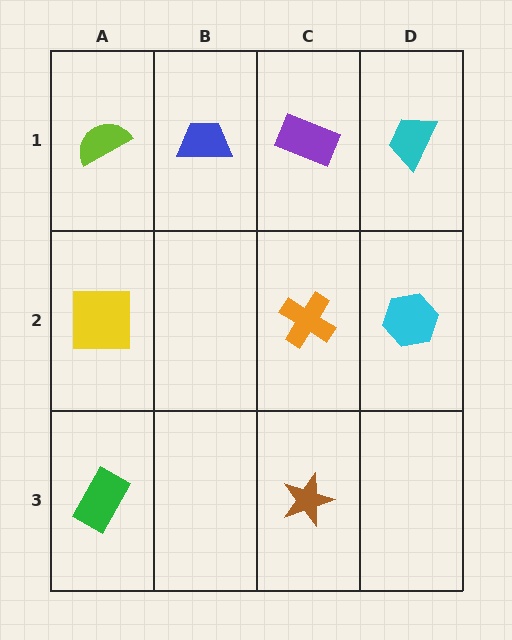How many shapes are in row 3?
2 shapes.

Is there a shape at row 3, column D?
No, that cell is empty.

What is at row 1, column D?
A cyan trapezoid.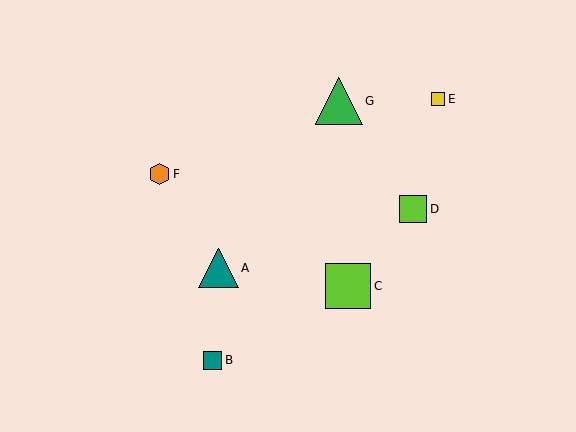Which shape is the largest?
The green triangle (labeled G) is the largest.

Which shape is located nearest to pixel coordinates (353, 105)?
The green triangle (labeled G) at (339, 101) is nearest to that location.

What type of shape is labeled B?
Shape B is a teal square.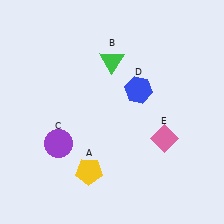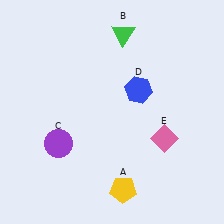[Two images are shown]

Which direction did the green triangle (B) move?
The green triangle (B) moved up.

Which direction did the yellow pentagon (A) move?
The yellow pentagon (A) moved right.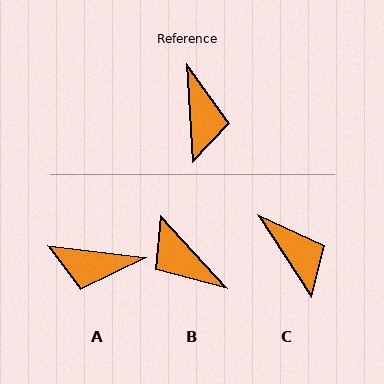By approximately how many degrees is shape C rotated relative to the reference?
Approximately 30 degrees counter-clockwise.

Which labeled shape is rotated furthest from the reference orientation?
B, about 141 degrees away.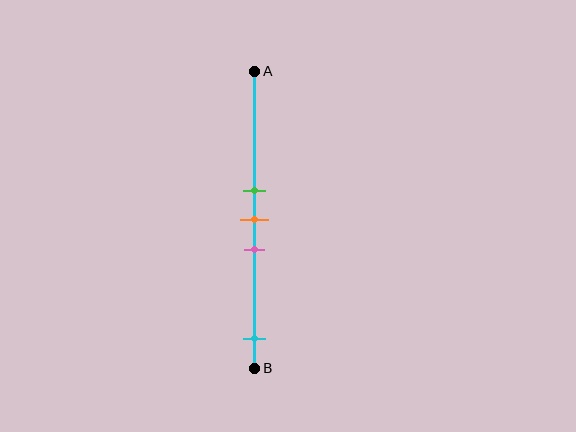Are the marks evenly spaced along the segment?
No, the marks are not evenly spaced.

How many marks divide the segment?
There are 4 marks dividing the segment.